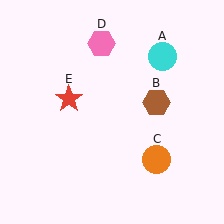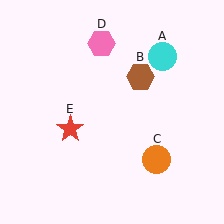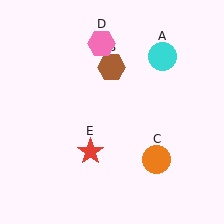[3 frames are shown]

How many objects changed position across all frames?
2 objects changed position: brown hexagon (object B), red star (object E).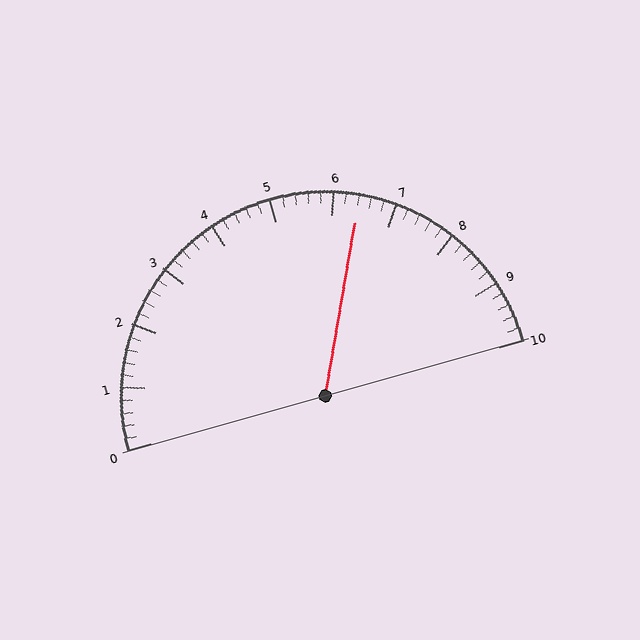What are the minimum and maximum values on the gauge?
The gauge ranges from 0 to 10.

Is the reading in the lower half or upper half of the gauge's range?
The reading is in the upper half of the range (0 to 10).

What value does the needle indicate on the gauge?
The needle indicates approximately 6.4.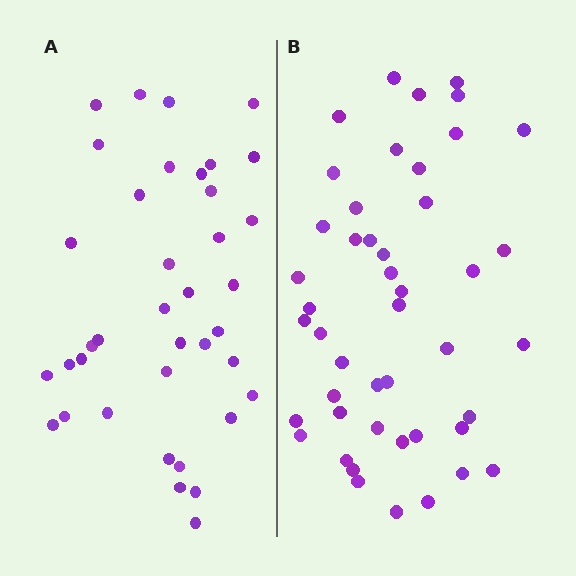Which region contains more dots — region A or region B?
Region B (the right region) has more dots.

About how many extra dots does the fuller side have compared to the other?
Region B has roughly 8 or so more dots than region A.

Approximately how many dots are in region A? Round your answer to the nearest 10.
About 40 dots. (The exact count is 38, which rounds to 40.)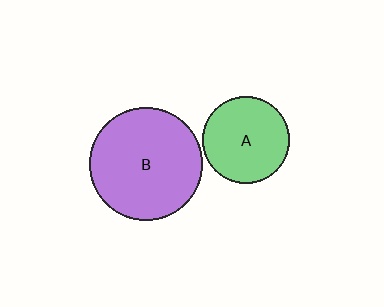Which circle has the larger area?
Circle B (purple).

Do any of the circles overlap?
No, none of the circles overlap.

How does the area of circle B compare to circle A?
Approximately 1.7 times.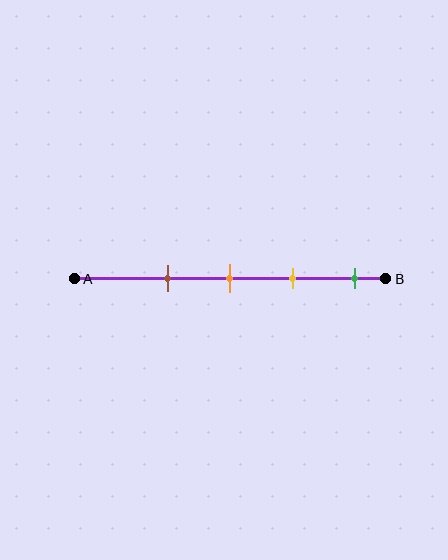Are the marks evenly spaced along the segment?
Yes, the marks are approximately evenly spaced.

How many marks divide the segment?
There are 4 marks dividing the segment.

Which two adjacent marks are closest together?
The orange and yellow marks are the closest adjacent pair.